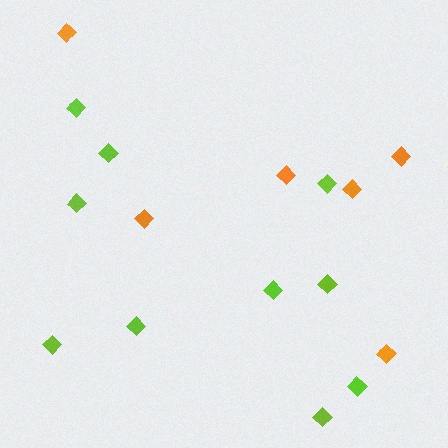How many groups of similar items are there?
There are 2 groups: one group of lime diamonds (10) and one group of orange diamonds (6).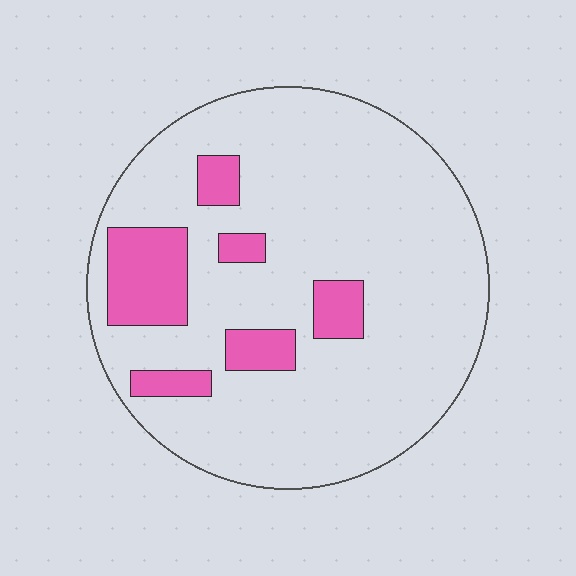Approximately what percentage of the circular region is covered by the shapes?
Approximately 15%.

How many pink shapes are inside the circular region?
6.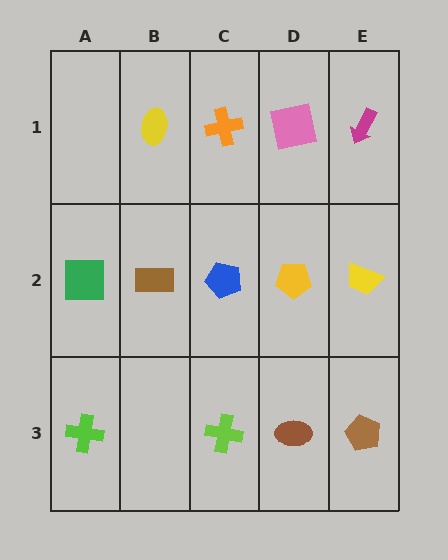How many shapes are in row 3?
4 shapes.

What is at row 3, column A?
A lime cross.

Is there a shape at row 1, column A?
No, that cell is empty.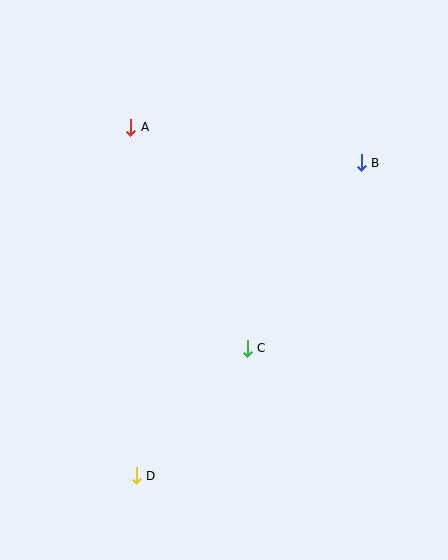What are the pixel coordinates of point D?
Point D is at (136, 476).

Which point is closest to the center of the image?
Point C at (247, 349) is closest to the center.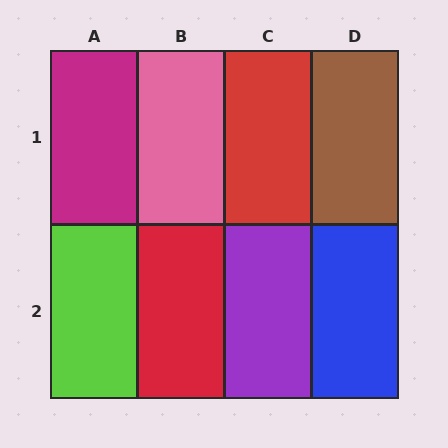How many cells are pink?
1 cell is pink.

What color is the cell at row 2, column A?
Lime.